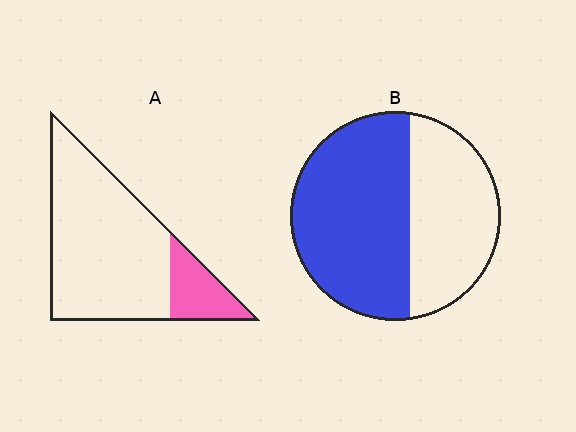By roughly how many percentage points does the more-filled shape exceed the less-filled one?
By roughly 40 percentage points (B over A).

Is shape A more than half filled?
No.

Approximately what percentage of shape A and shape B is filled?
A is approximately 20% and B is approximately 60%.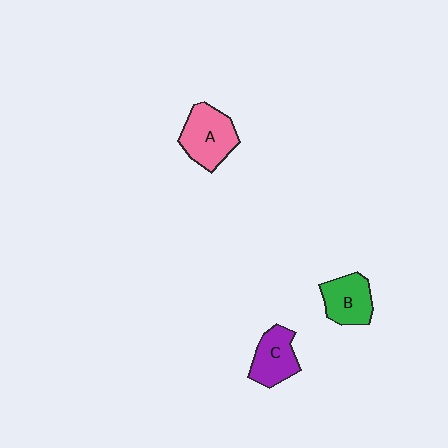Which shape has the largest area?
Shape A (pink).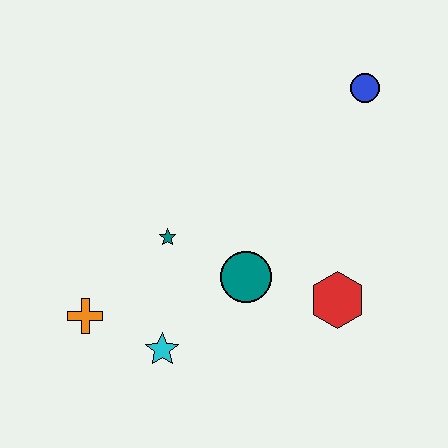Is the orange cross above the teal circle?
No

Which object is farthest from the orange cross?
The blue circle is farthest from the orange cross.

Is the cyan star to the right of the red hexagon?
No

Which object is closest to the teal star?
The teal circle is closest to the teal star.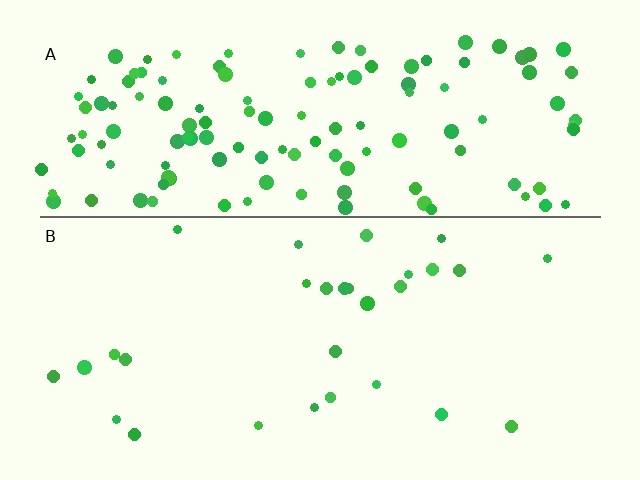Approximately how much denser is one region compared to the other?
Approximately 4.6× — region A over region B.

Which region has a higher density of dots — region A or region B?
A (the top).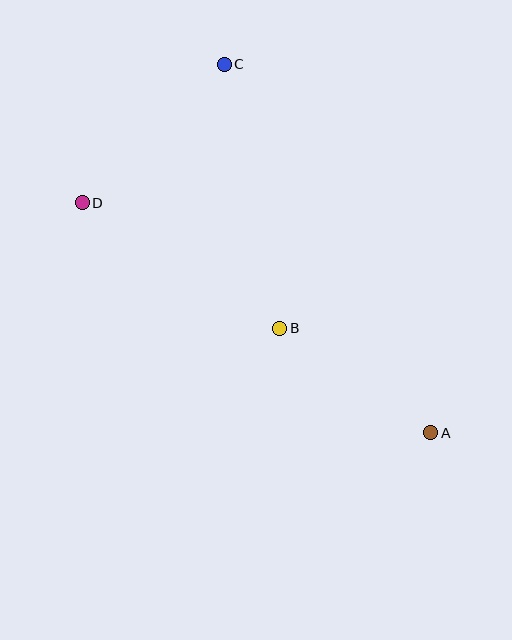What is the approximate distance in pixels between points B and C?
The distance between B and C is approximately 270 pixels.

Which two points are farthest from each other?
Points A and C are farthest from each other.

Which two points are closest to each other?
Points A and B are closest to each other.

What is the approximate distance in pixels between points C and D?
The distance between C and D is approximately 198 pixels.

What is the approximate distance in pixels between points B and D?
The distance between B and D is approximately 234 pixels.